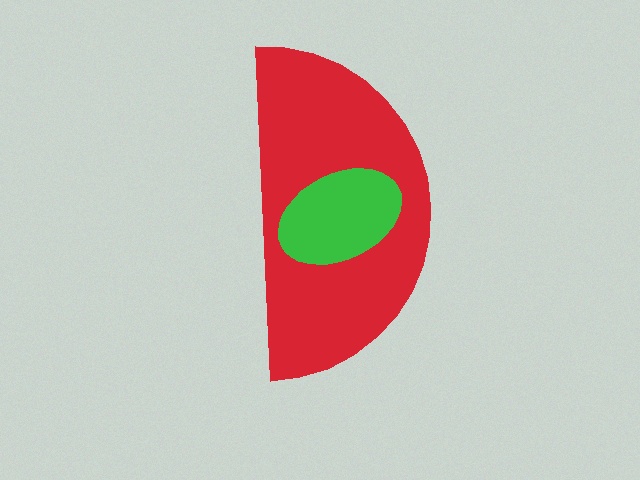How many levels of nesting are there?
2.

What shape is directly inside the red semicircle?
The green ellipse.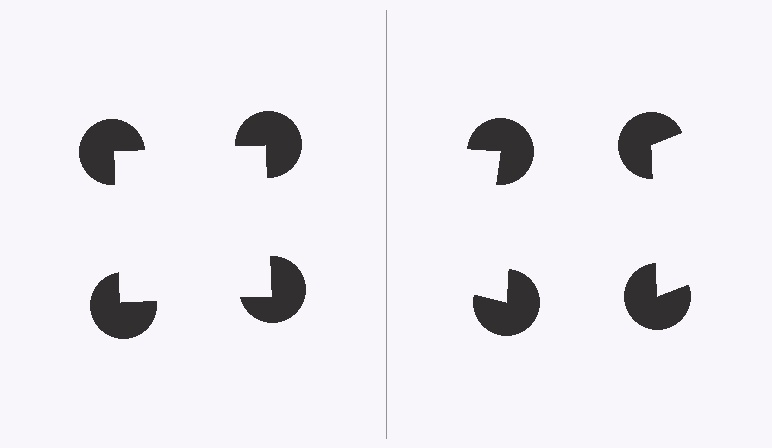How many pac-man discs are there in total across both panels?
8 — 4 on each side.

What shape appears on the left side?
An illusory square.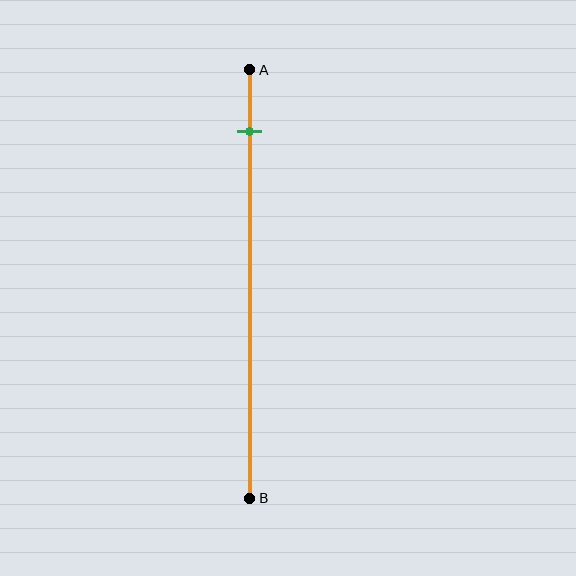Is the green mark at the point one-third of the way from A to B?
No, the mark is at about 15% from A, not at the 33% one-third point.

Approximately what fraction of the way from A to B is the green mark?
The green mark is approximately 15% of the way from A to B.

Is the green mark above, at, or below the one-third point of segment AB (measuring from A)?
The green mark is above the one-third point of segment AB.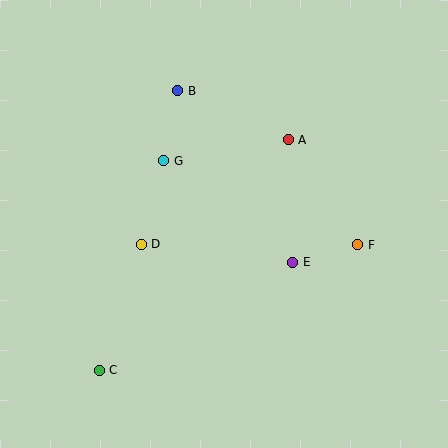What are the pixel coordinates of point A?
Point A is at (288, 140).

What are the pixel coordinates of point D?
Point D is at (141, 244).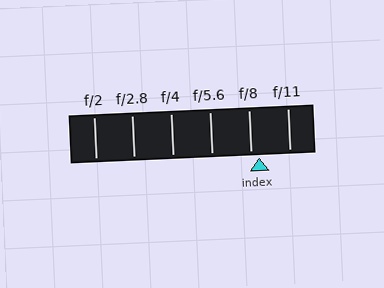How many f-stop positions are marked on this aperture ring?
There are 6 f-stop positions marked.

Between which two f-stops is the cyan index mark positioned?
The index mark is between f/8 and f/11.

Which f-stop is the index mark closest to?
The index mark is closest to f/8.